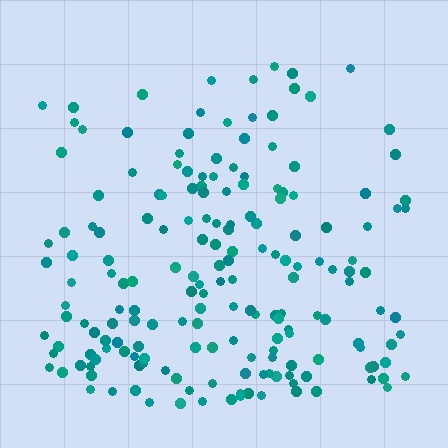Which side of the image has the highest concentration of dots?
The bottom.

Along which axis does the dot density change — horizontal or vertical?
Vertical.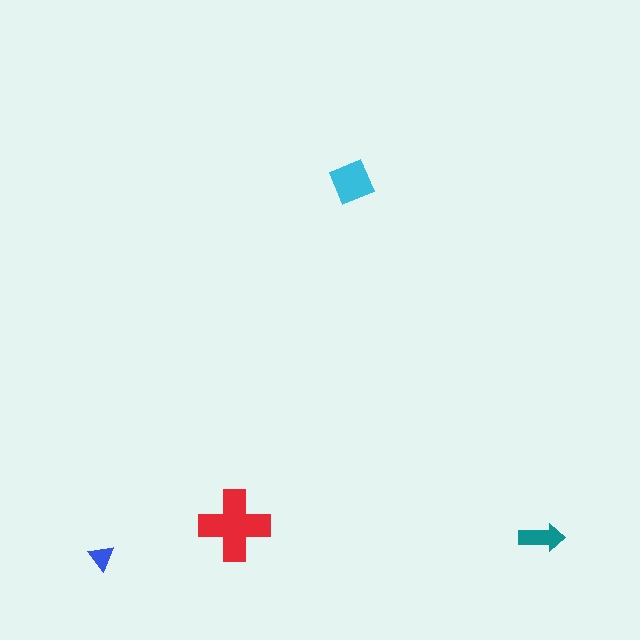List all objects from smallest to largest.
The blue triangle, the teal arrow, the cyan square, the red cross.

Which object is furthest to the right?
The teal arrow is rightmost.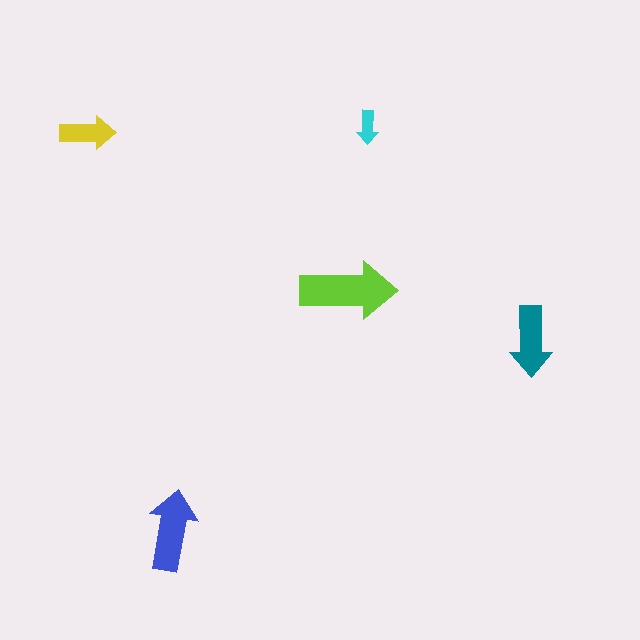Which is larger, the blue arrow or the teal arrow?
The blue one.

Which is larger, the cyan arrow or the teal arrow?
The teal one.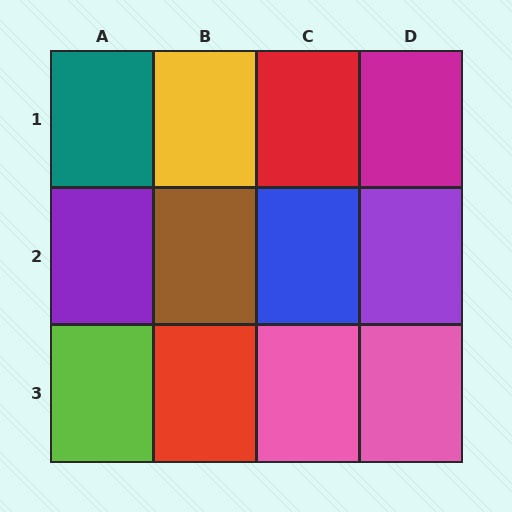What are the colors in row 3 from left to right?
Lime, red, pink, pink.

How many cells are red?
2 cells are red.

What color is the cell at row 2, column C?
Blue.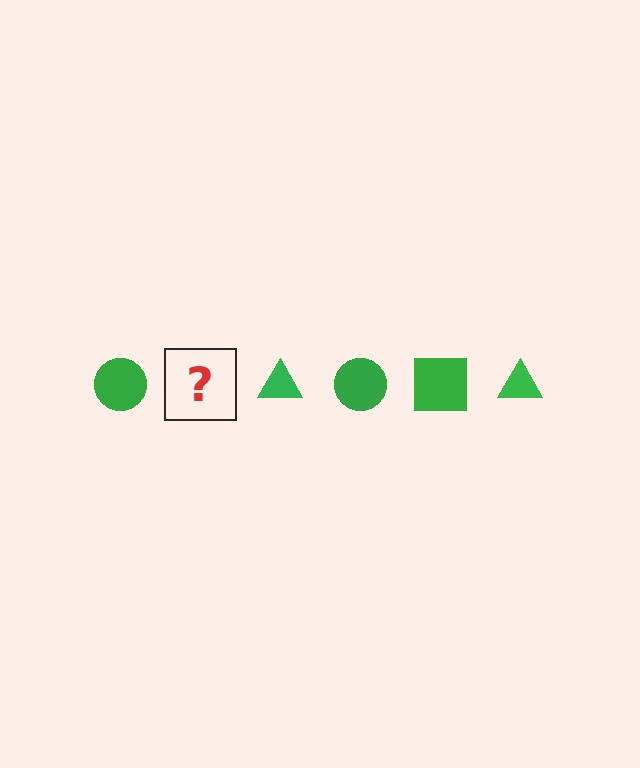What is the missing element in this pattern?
The missing element is a green square.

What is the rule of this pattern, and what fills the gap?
The rule is that the pattern cycles through circle, square, triangle shapes in green. The gap should be filled with a green square.